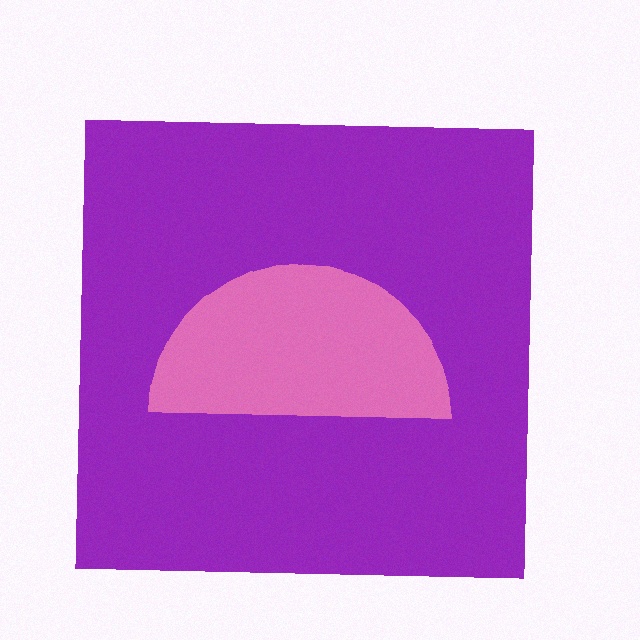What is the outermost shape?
The purple square.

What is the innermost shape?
The pink semicircle.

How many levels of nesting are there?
2.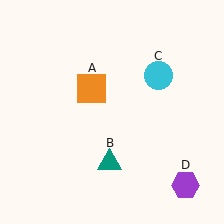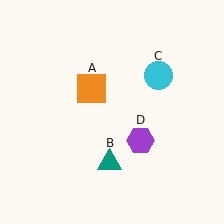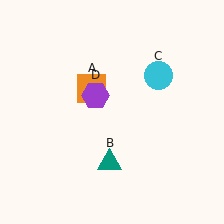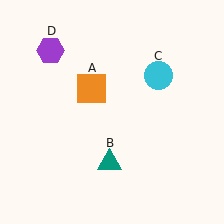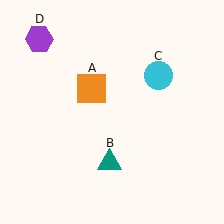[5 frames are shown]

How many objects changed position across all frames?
1 object changed position: purple hexagon (object D).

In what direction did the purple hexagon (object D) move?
The purple hexagon (object D) moved up and to the left.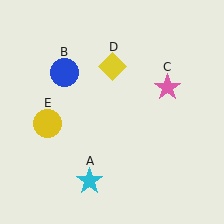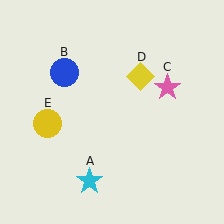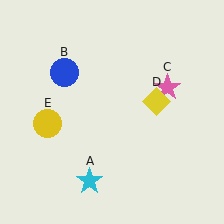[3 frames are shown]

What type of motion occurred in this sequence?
The yellow diamond (object D) rotated clockwise around the center of the scene.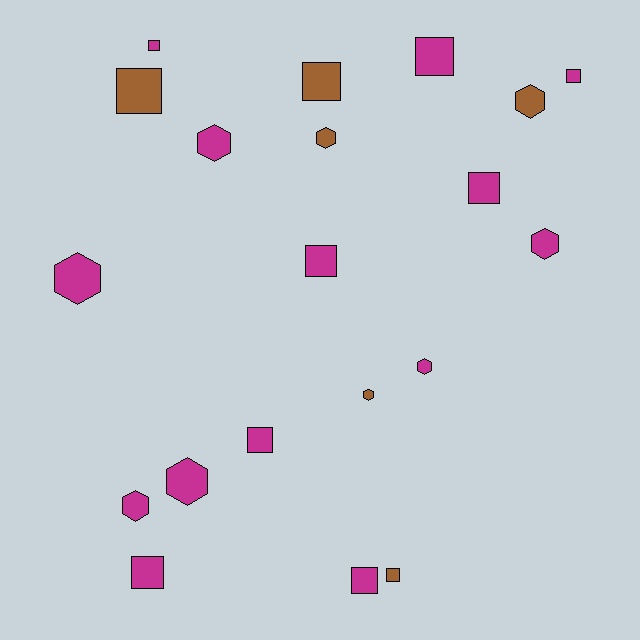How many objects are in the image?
There are 20 objects.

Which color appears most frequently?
Magenta, with 14 objects.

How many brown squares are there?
There are 3 brown squares.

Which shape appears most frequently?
Square, with 11 objects.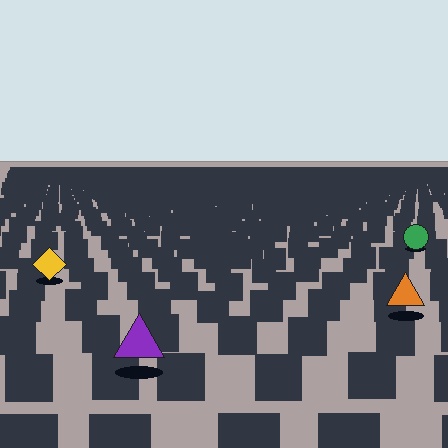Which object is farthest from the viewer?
The green circle is farthest from the viewer. It appears smaller and the ground texture around it is denser.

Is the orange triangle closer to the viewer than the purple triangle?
No. The purple triangle is closer — you can tell from the texture gradient: the ground texture is coarser near it.